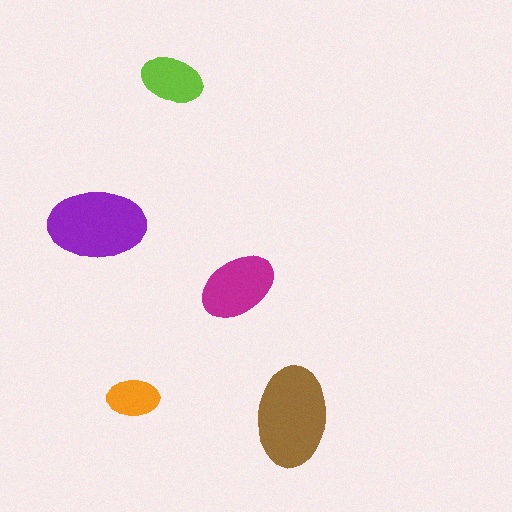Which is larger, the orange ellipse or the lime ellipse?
The lime one.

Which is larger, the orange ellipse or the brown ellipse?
The brown one.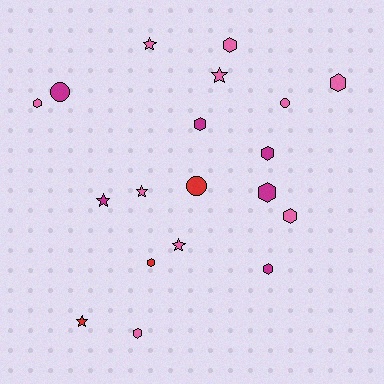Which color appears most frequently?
Pink, with 10 objects.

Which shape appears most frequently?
Hexagon, with 10 objects.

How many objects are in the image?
There are 19 objects.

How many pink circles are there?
There is 1 pink circle.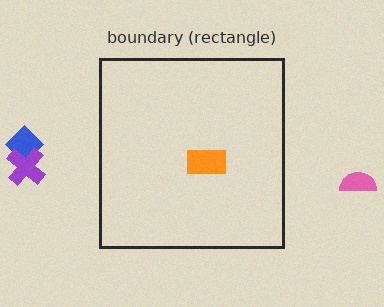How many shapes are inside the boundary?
1 inside, 3 outside.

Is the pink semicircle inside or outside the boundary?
Outside.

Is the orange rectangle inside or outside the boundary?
Inside.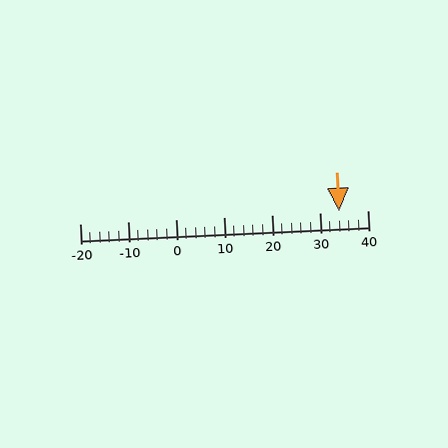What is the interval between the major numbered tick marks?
The major tick marks are spaced 10 units apart.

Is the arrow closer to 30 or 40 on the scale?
The arrow is closer to 30.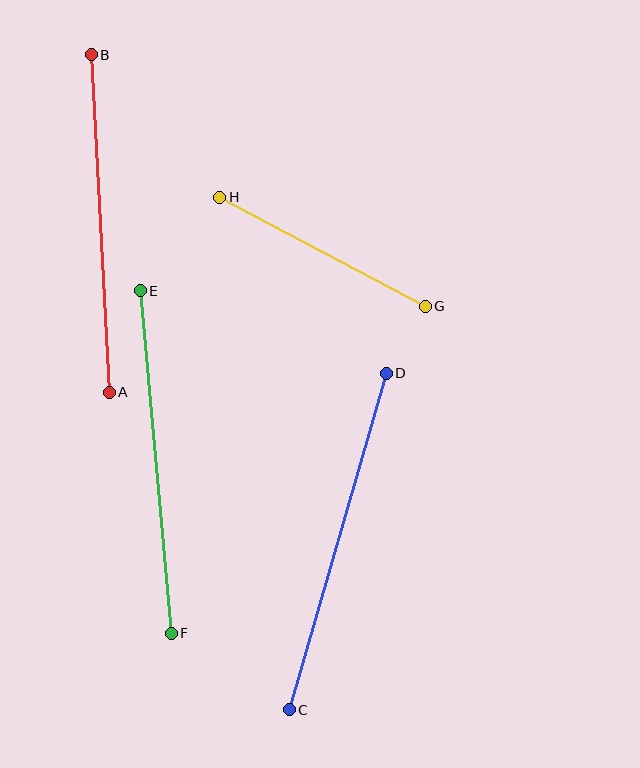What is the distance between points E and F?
The distance is approximately 344 pixels.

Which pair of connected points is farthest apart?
Points C and D are farthest apart.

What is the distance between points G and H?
The distance is approximately 233 pixels.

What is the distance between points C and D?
The distance is approximately 350 pixels.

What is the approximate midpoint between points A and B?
The midpoint is at approximately (100, 223) pixels.